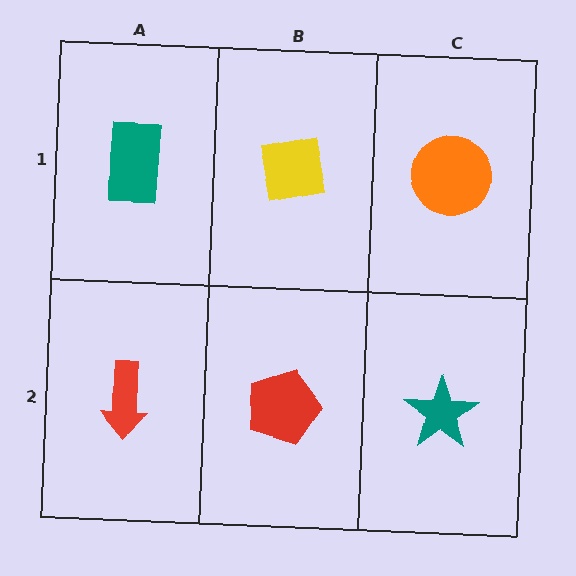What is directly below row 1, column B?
A red pentagon.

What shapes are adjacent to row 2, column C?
An orange circle (row 1, column C), a red pentagon (row 2, column B).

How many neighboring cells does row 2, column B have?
3.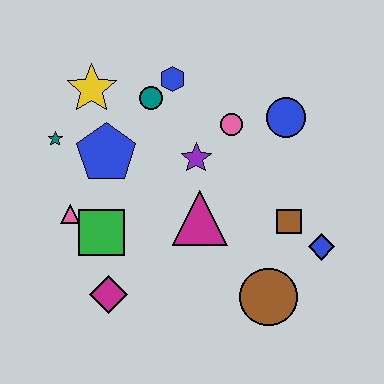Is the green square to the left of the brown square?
Yes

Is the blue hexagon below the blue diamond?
No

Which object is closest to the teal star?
The blue pentagon is closest to the teal star.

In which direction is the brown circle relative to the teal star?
The brown circle is to the right of the teal star.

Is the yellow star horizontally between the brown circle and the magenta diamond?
No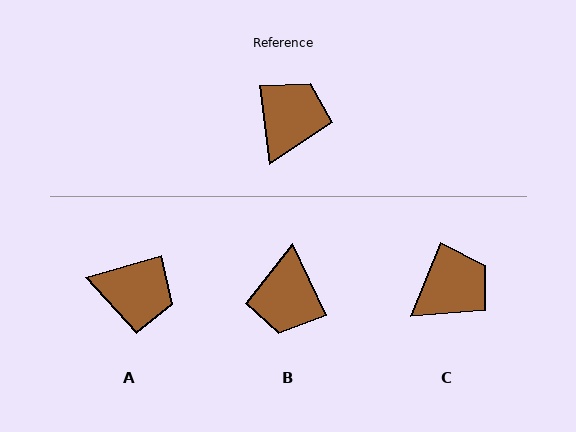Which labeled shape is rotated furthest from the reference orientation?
B, about 162 degrees away.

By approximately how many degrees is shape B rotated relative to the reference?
Approximately 162 degrees clockwise.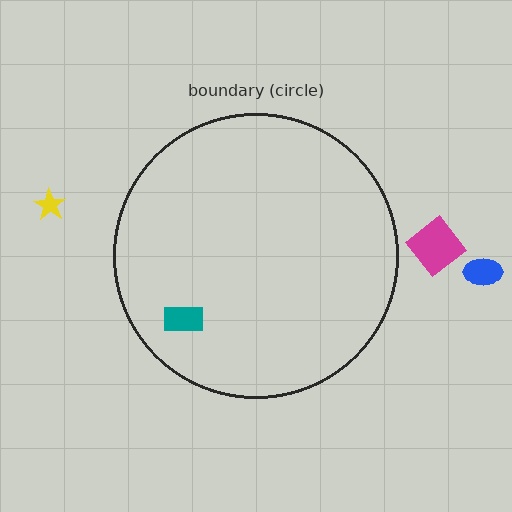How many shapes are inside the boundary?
1 inside, 3 outside.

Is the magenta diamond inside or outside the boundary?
Outside.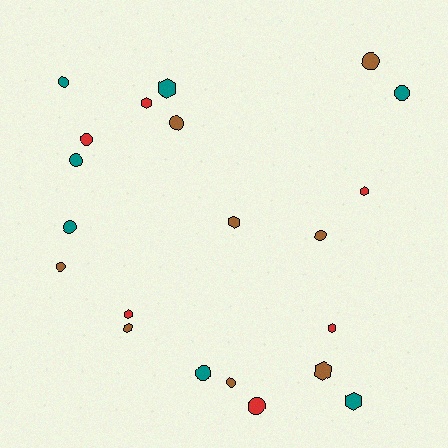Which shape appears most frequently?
Circle, with 12 objects.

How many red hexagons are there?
There are 4 red hexagons.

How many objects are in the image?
There are 21 objects.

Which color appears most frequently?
Brown, with 8 objects.